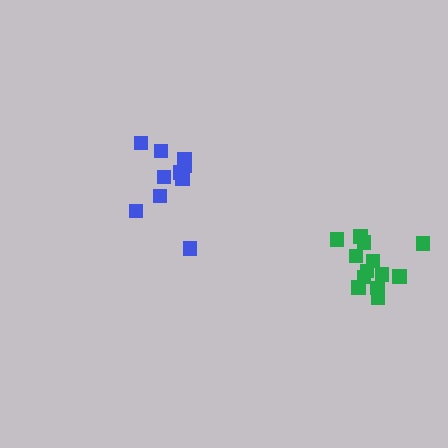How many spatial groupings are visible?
There are 2 spatial groupings.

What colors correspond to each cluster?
The clusters are colored: blue, green.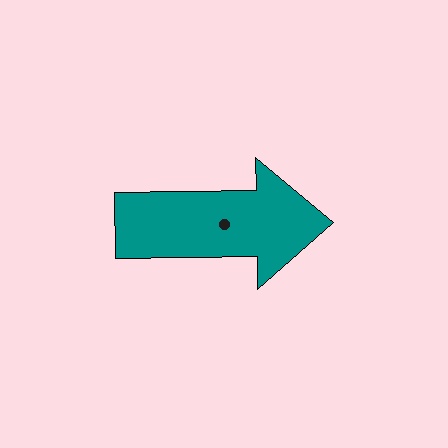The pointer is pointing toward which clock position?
Roughly 3 o'clock.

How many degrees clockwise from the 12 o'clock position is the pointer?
Approximately 89 degrees.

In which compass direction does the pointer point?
East.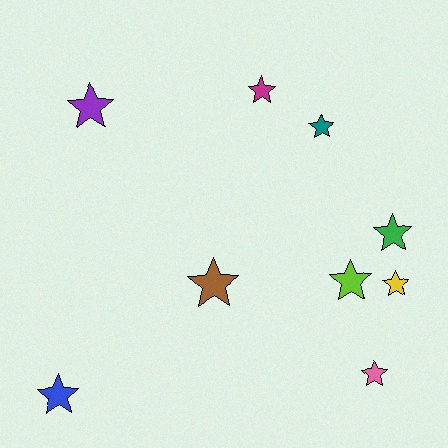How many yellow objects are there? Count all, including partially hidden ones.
There is 1 yellow object.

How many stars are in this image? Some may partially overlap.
There are 9 stars.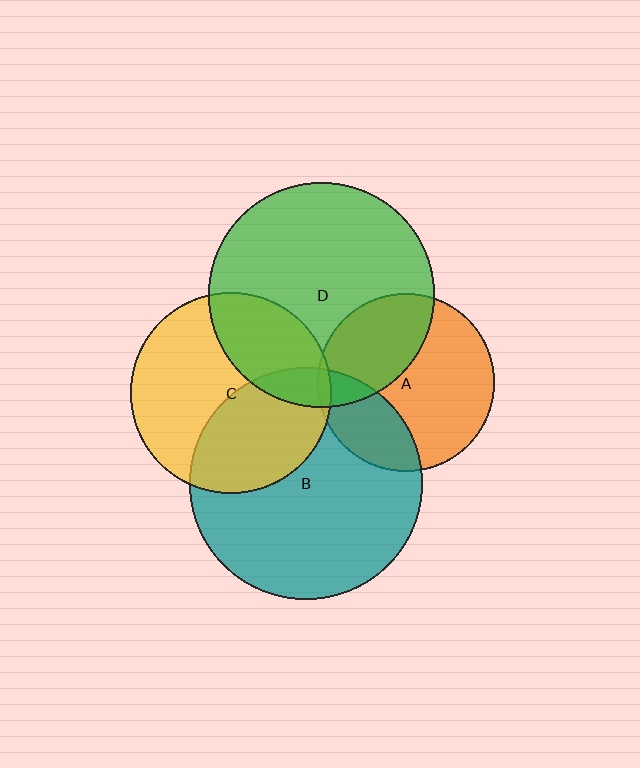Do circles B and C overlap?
Yes.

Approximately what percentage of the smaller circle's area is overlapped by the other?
Approximately 40%.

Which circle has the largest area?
Circle B (teal).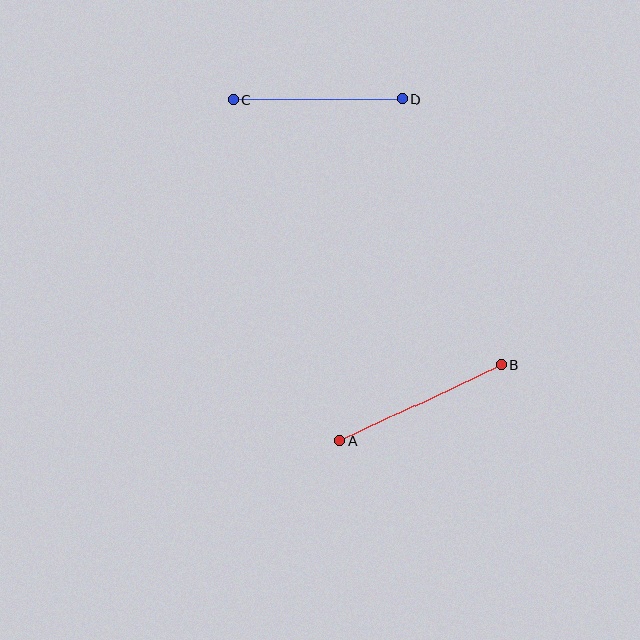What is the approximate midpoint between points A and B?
The midpoint is at approximately (421, 403) pixels.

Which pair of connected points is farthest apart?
Points A and B are farthest apart.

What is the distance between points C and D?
The distance is approximately 169 pixels.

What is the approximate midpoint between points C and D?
The midpoint is at approximately (318, 99) pixels.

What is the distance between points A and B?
The distance is approximately 178 pixels.